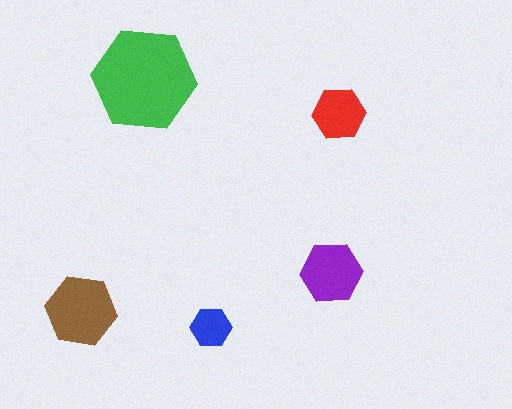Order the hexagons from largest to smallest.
the green one, the brown one, the purple one, the red one, the blue one.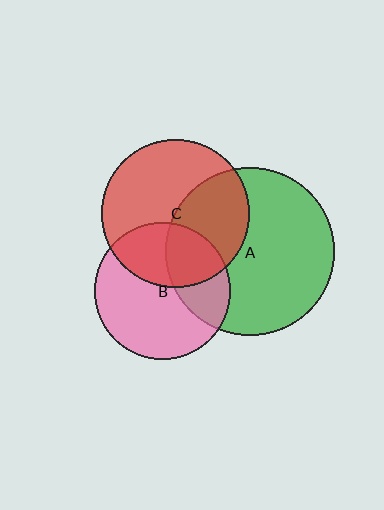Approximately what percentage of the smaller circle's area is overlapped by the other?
Approximately 30%.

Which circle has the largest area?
Circle A (green).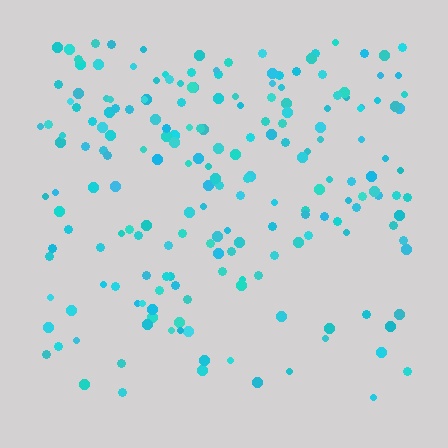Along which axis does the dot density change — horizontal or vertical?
Vertical.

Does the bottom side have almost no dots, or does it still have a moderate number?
Still a moderate number, just noticeably fewer than the top.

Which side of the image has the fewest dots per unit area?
The bottom.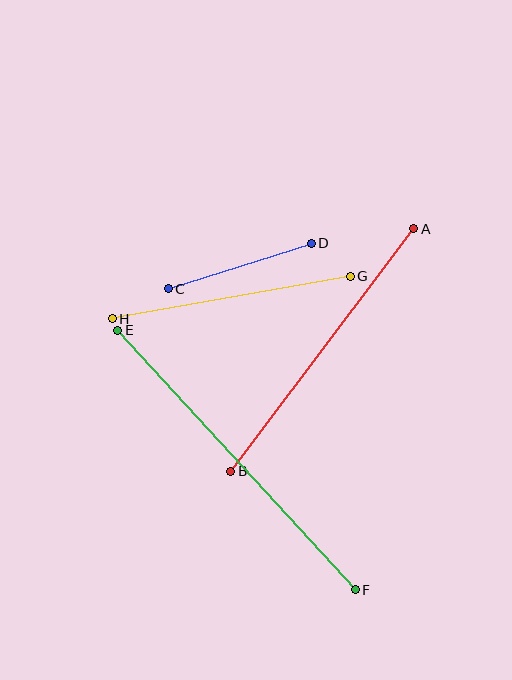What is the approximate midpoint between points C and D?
The midpoint is at approximately (240, 266) pixels.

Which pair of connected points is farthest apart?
Points E and F are farthest apart.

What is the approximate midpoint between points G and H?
The midpoint is at approximately (231, 297) pixels.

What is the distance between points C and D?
The distance is approximately 150 pixels.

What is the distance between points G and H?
The distance is approximately 242 pixels.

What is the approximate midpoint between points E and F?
The midpoint is at approximately (237, 460) pixels.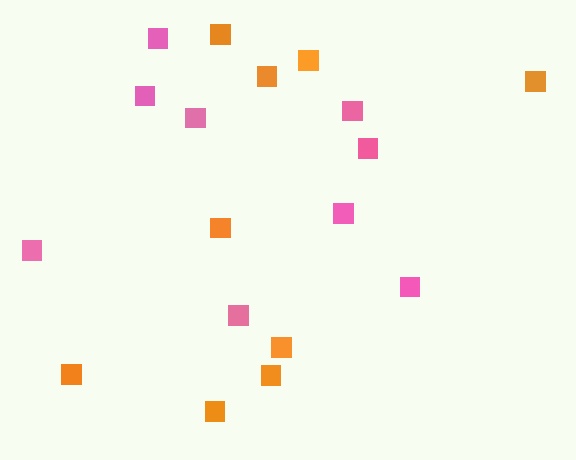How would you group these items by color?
There are 2 groups: one group of orange squares (9) and one group of pink squares (9).